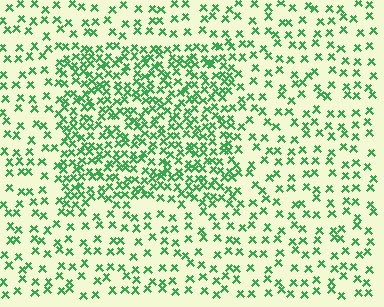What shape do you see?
I see a rectangle.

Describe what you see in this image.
The image contains small green elements arranged at two different densities. A rectangle-shaped region is visible where the elements are more densely packed than the surrounding area.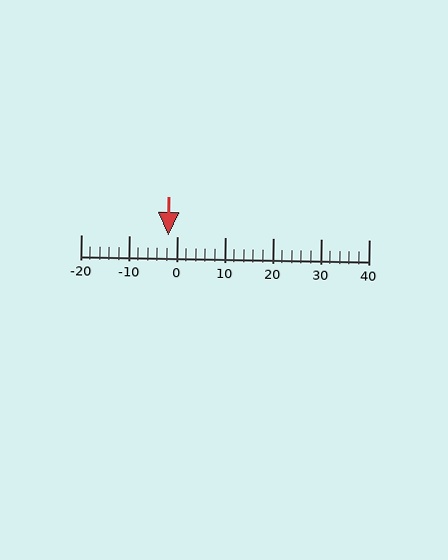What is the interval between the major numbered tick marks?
The major tick marks are spaced 10 units apart.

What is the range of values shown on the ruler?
The ruler shows values from -20 to 40.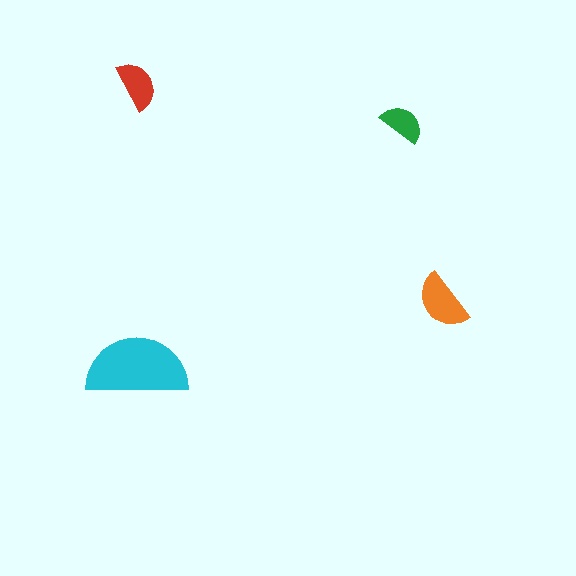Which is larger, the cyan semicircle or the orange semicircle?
The cyan one.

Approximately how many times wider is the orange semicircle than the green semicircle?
About 1.5 times wider.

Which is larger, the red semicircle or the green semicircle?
The red one.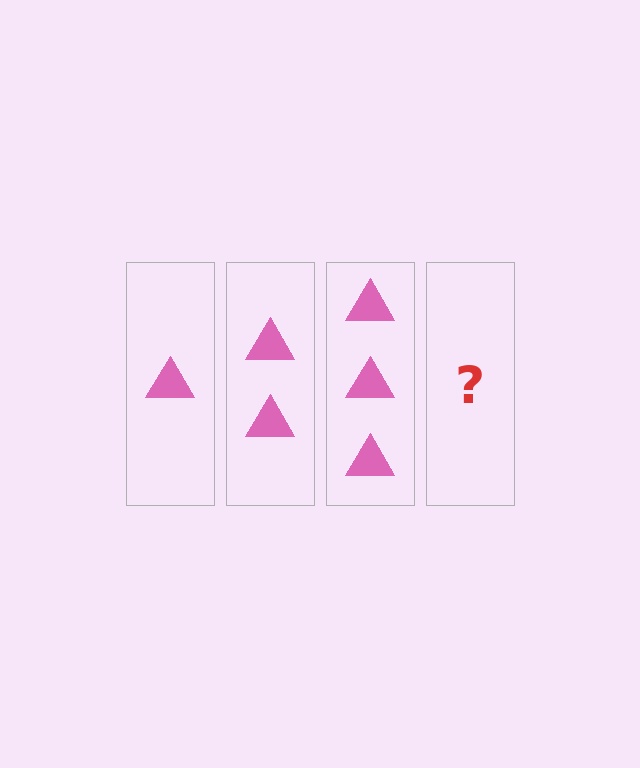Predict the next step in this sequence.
The next step is 4 triangles.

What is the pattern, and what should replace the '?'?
The pattern is that each step adds one more triangle. The '?' should be 4 triangles.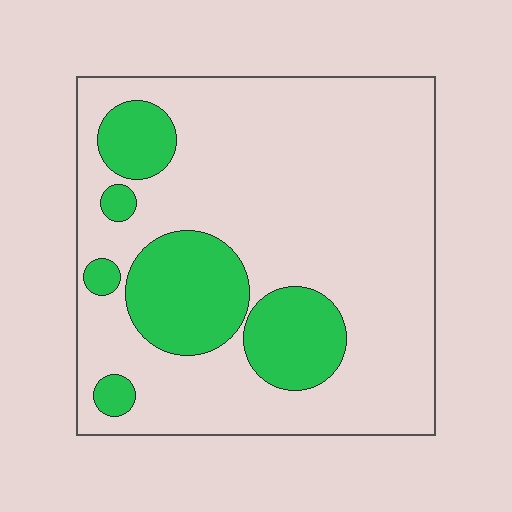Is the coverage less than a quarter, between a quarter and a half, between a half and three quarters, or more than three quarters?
Less than a quarter.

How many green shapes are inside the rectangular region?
6.